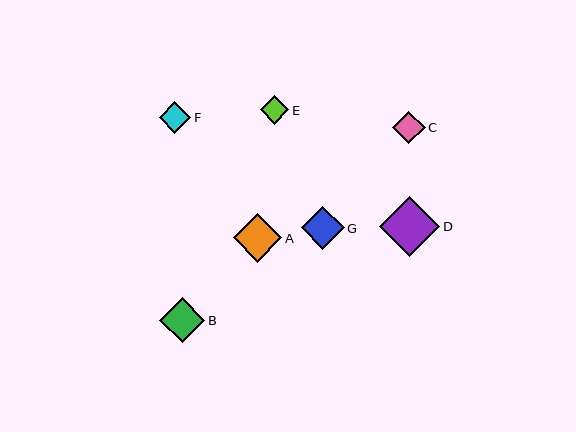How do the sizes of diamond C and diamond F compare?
Diamond C and diamond F are approximately the same size.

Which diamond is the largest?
Diamond D is the largest with a size of approximately 60 pixels.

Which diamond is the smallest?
Diamond E is the smallest with a size of approximately 28 pixels.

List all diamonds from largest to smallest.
From largest to smallest: D, A, B, G, C, F, E.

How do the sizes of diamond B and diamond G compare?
Diamond B and diamond G are approximately the same size.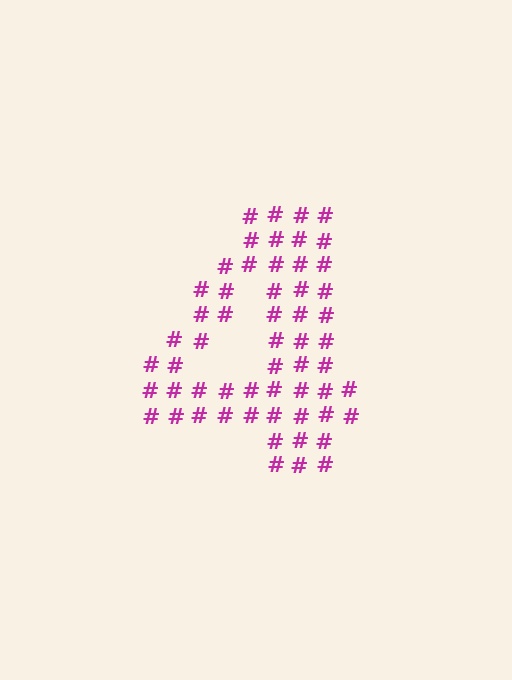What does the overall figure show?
The overall figure shows the digit 4.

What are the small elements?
The small elements are hash symbols.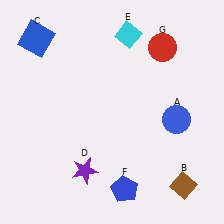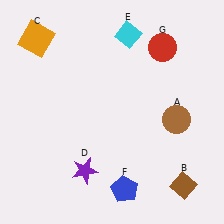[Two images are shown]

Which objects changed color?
A changed from blue to brown. C changed from blue to orange.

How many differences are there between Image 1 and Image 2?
There are 2 differences between the two images.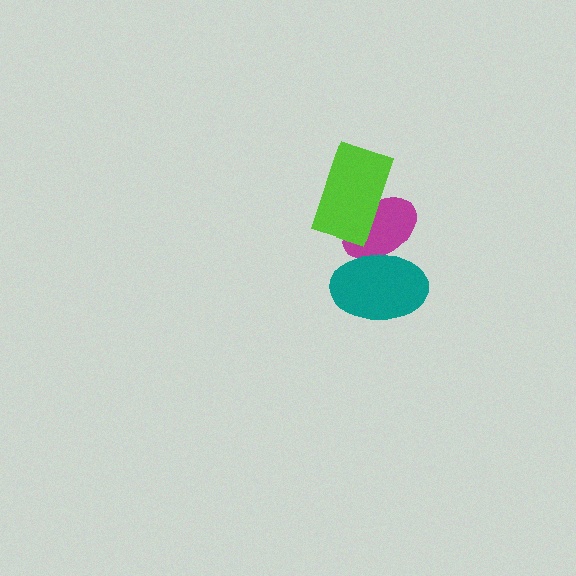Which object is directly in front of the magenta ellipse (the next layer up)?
The teal ellipse is directly in front of the magenta ellipse.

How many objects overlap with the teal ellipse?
1 object overlaps with the teal ellipse.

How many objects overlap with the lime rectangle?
1 object overlaps with the lime rectangle.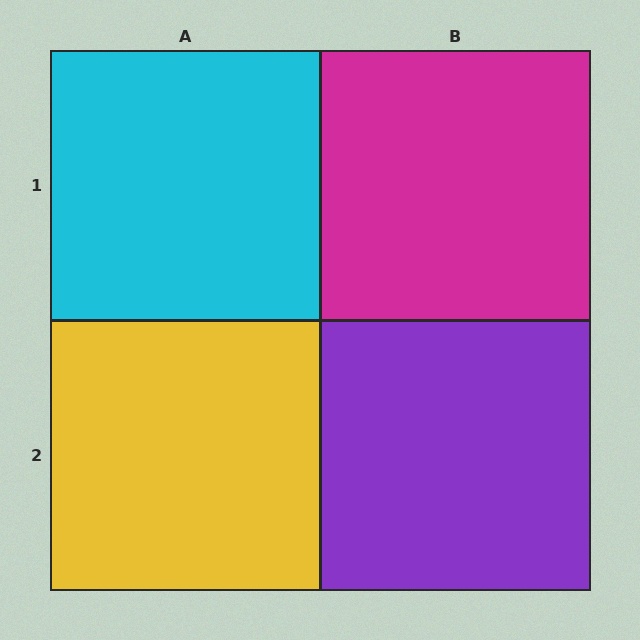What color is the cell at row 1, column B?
Magenta.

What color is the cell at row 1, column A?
Cyan.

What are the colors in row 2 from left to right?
Yellow, purple.